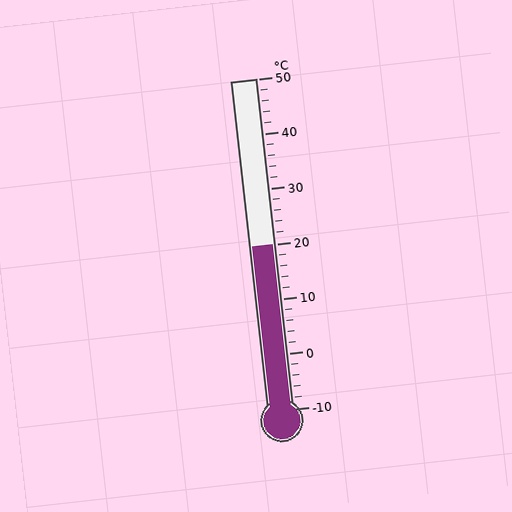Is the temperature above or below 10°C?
The temperature is above 10°C.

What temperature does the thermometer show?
The thermometer shows approximately 20°C.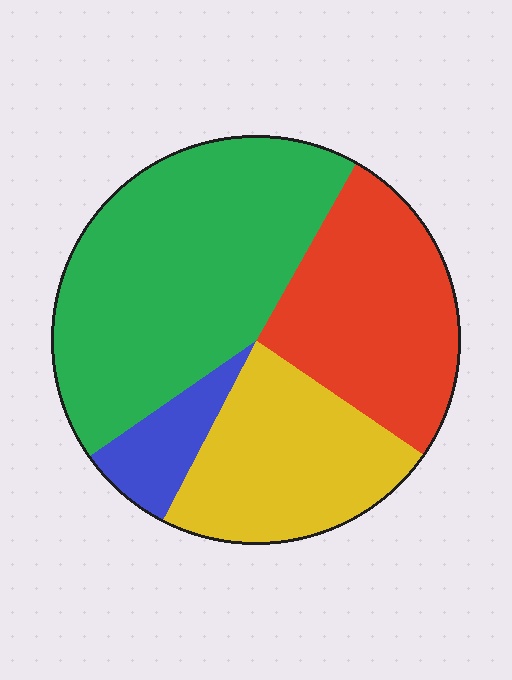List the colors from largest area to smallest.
From largest to smallest: green, red, yellow, blue.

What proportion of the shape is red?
Red takes up about one quarter (1/4) of the shape.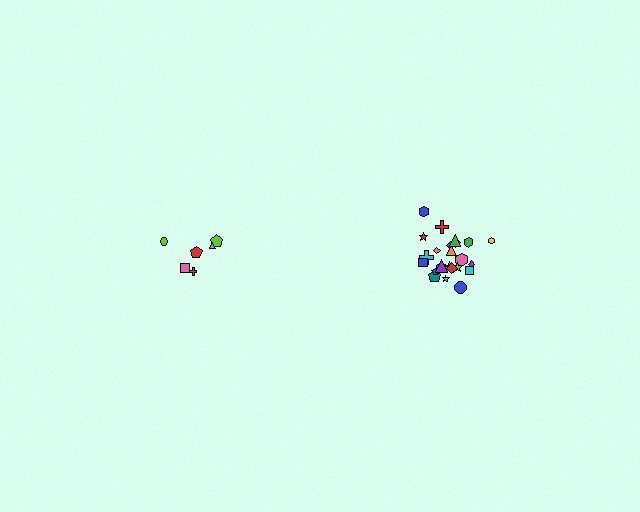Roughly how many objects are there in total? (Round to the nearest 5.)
Roughly 30 objects in total.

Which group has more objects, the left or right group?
The right group.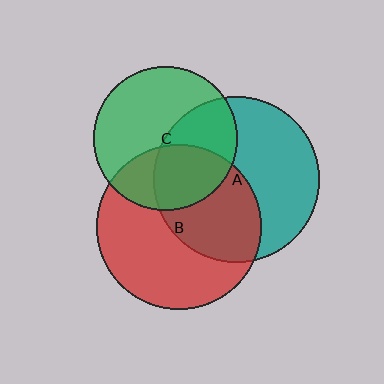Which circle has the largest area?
Circle A (teal).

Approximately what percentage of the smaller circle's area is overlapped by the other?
Approximately 45%.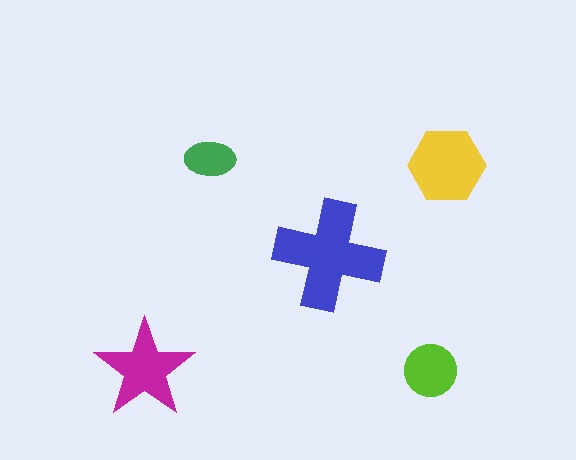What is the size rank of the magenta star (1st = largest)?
3rd.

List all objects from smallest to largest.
The green ellipse, the lime circle, the magenta star, the yellow hexagon, the blue cross.